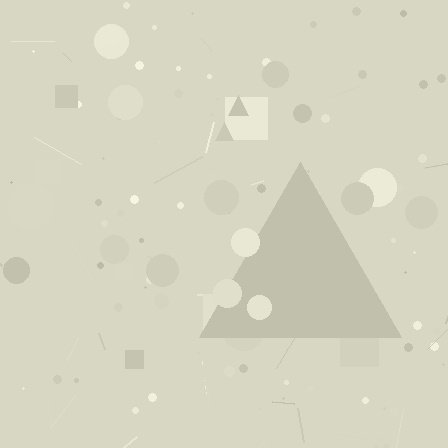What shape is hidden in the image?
A triangle is hidden in the image.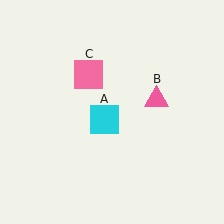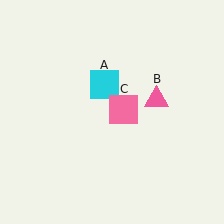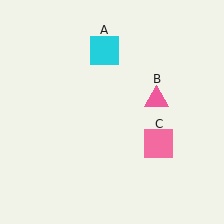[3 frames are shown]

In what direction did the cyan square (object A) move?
The cyan square (object A) moved up.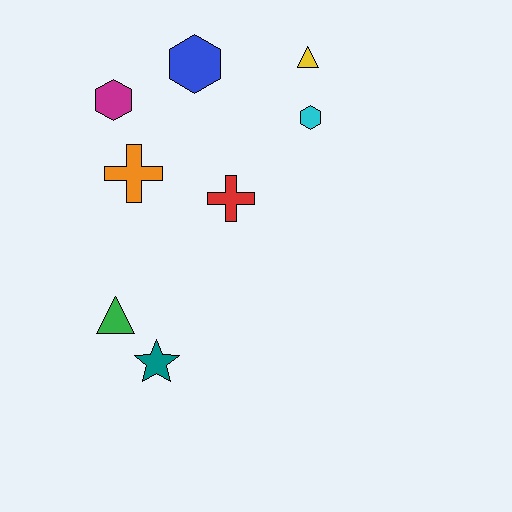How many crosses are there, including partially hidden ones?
There are 2 crosses.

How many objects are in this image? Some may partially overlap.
There are 8 objects.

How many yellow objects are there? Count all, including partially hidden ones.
There is 1 yellow object.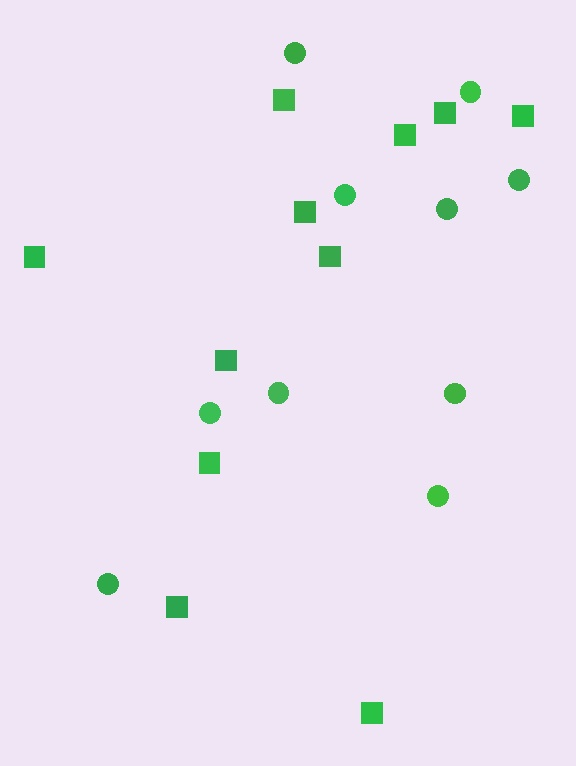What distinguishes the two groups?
There are 2 groups: one group of circles (10) and one group of squares (11).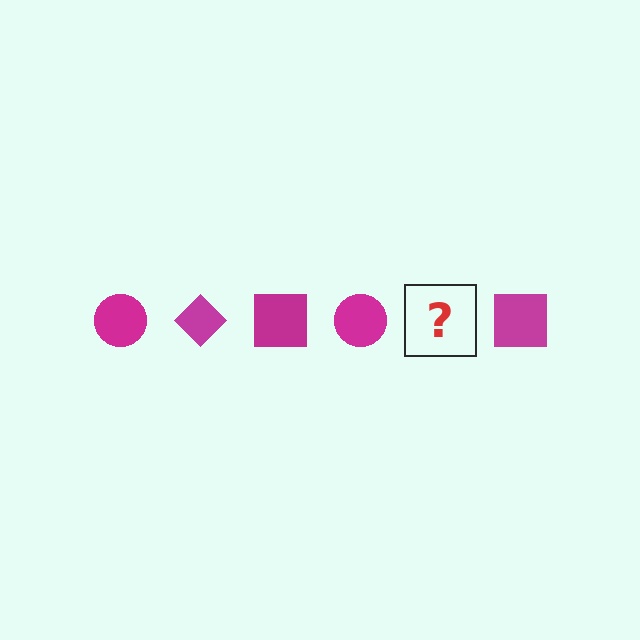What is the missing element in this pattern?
The missing element is a magenta diamond.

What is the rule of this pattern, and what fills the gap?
The rule is that the pattern cycles through circle, diamond, square shapes in magenta. The gap should be filled with a magenta diamond.